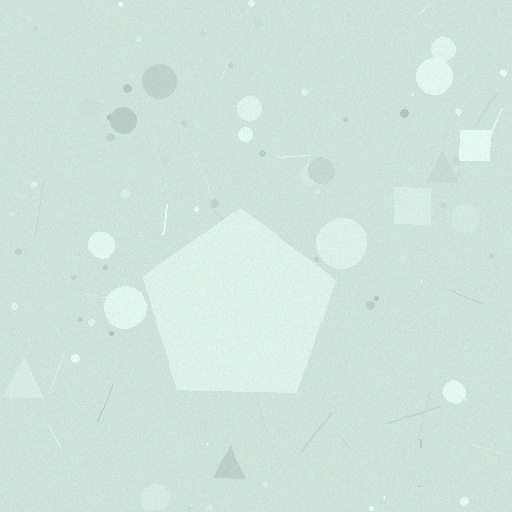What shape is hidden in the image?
A pentagon is hidden in the image.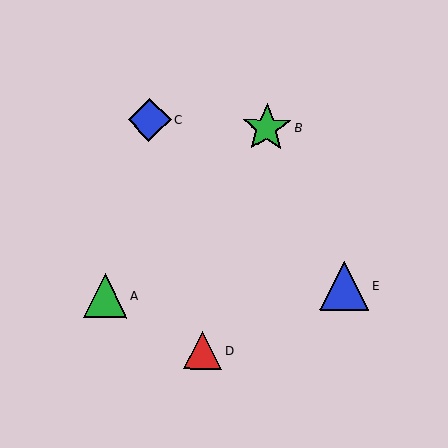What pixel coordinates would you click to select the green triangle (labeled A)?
Click at (105, 296) to select the green triangle A.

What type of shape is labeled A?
Shape A is a green triangle.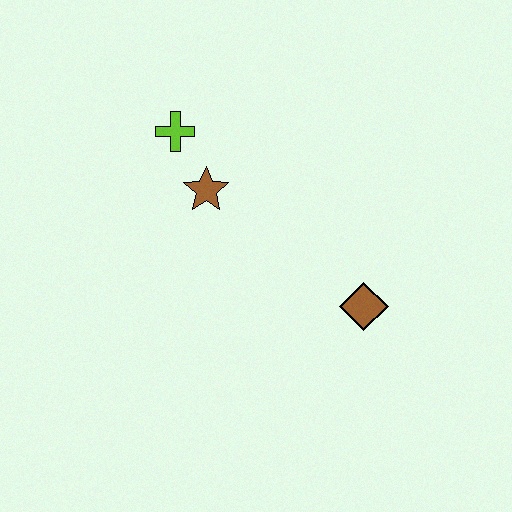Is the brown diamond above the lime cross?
No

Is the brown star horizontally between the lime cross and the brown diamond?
Yes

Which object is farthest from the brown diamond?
The lime cross is farthest from the brown diamond.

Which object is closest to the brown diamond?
The brown star is closest to the brown diamond.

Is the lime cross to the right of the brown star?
No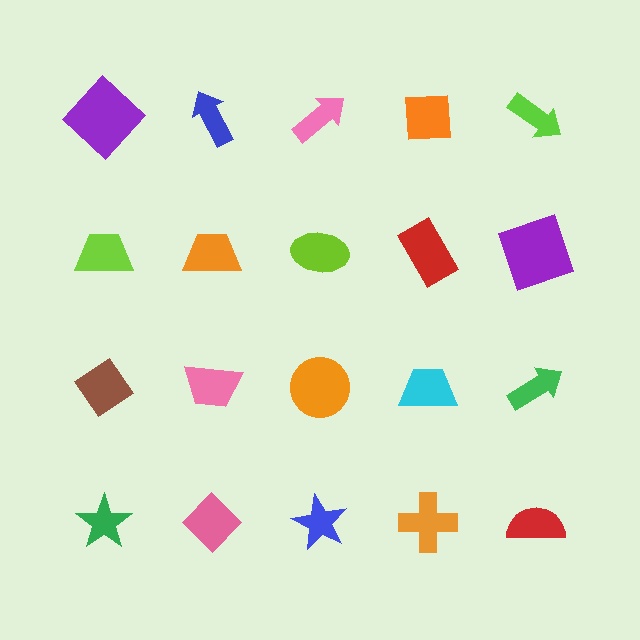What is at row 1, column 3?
A pink arrow.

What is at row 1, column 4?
An orange square.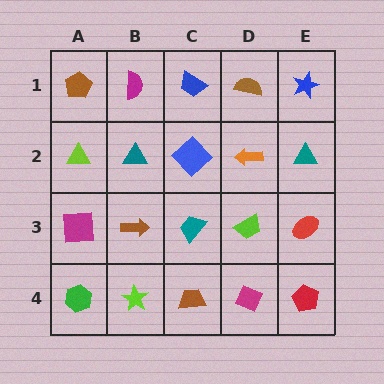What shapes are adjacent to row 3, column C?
A blue diamond (row 2, column C), a brown trapezoid (row 4, column C), a brown arrow (row 3, column B), a lime trapezoid (row 3, column D).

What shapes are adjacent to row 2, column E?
A blue star (row 1, column E), a red ellipse (row 3, column E), an orange arrow (row 2, column D).